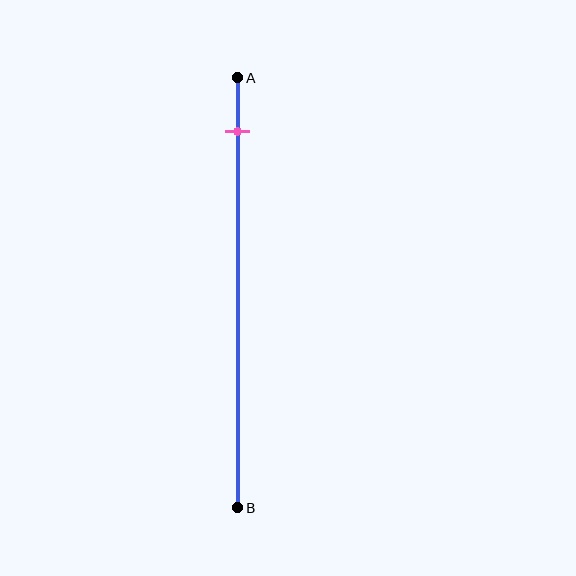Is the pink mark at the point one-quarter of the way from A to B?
No, the mark is at about 10% from A, not at the 25% one-quarter point.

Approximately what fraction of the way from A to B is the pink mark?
The pink mark is approximately 10% of the way from A to B.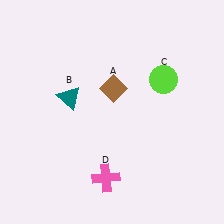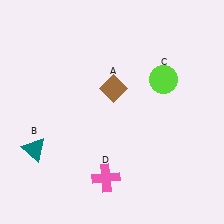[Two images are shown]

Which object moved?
The teal triangle (B) moved down.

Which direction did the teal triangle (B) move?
The teal triangle (B) moved down.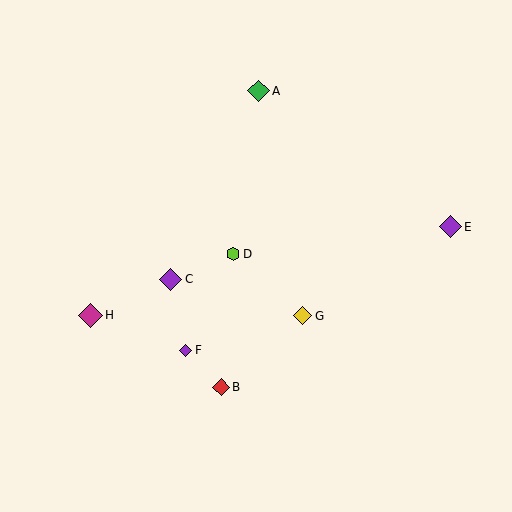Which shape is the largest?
The magenta diamond (labeled H) is the largest.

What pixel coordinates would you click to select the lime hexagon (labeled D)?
Click at (233, 254) to select the lime hexagon D.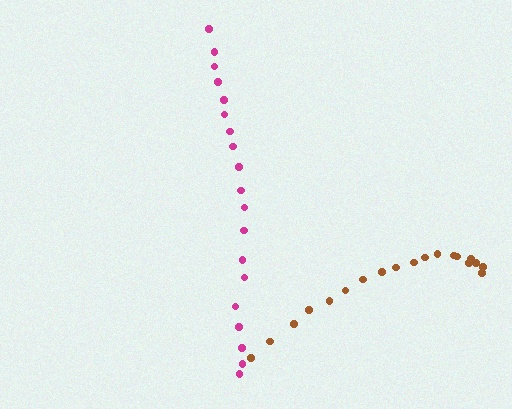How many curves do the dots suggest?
There are 2 distinct paths.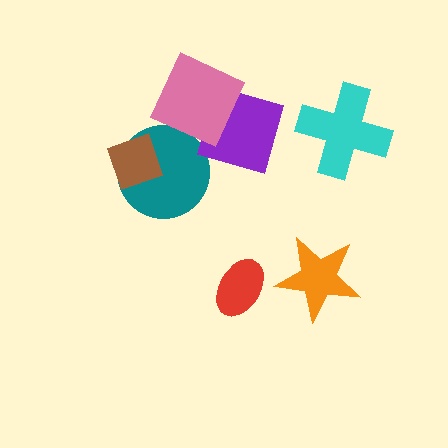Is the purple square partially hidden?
Yes, it is partially covered by another shape.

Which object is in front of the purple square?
The pink diamond is in front of the purple square.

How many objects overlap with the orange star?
0 objects overlap with the orange star.